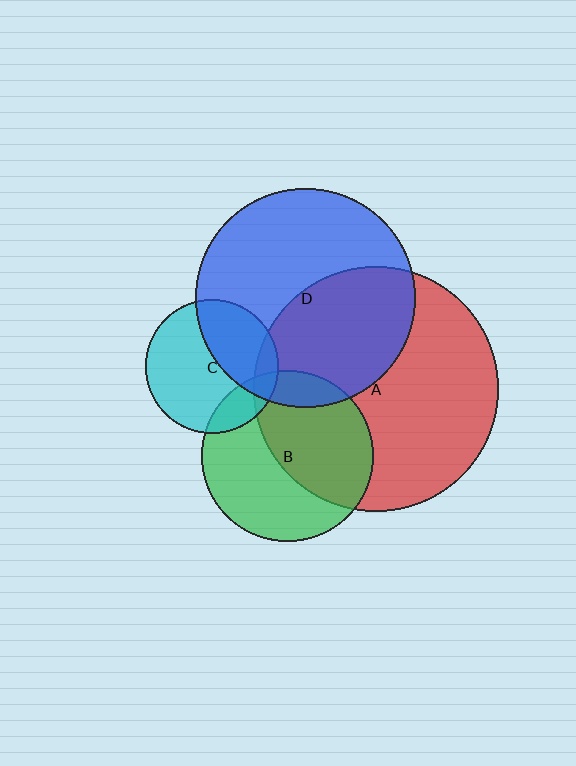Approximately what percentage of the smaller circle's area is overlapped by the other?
Approximately 15%.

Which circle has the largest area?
Circle A (red).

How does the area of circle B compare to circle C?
Approximately 1.7 times.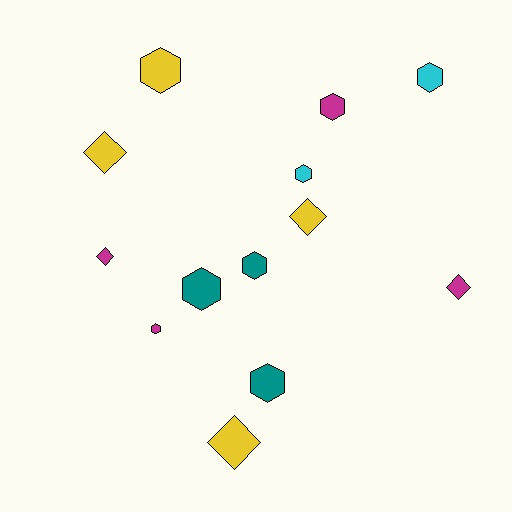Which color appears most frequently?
Magenta, with 4 objects.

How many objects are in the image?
There are 13 objects.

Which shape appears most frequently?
Hexagon, with 8 objects.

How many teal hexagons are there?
There are 3 teal hexagons.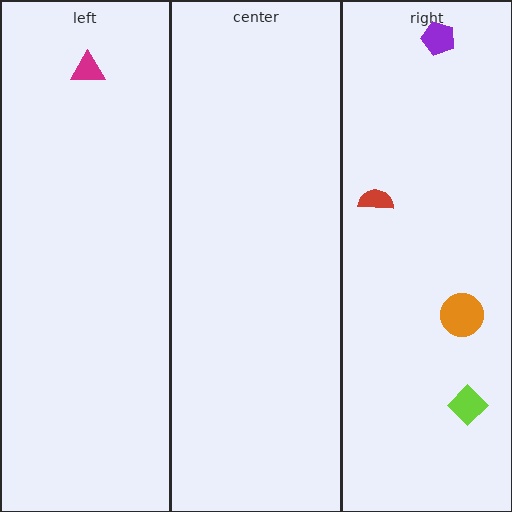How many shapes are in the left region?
1.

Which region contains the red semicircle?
The right region.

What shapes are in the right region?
The red semicircle, the orange circle, the lime diamond, the purple pentagon.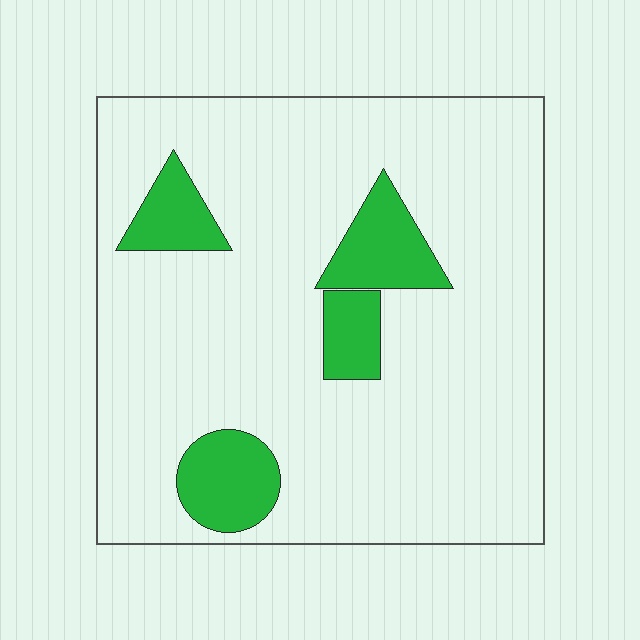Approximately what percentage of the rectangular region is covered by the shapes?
Approximately 15%.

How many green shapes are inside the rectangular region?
4.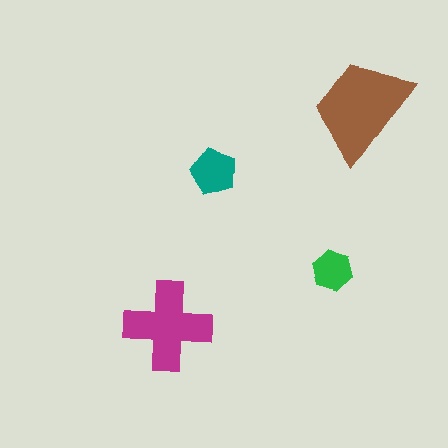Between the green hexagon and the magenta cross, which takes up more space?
The magenta cross.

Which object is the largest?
The brown trapezoid.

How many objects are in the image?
There are 4 objects in the image.